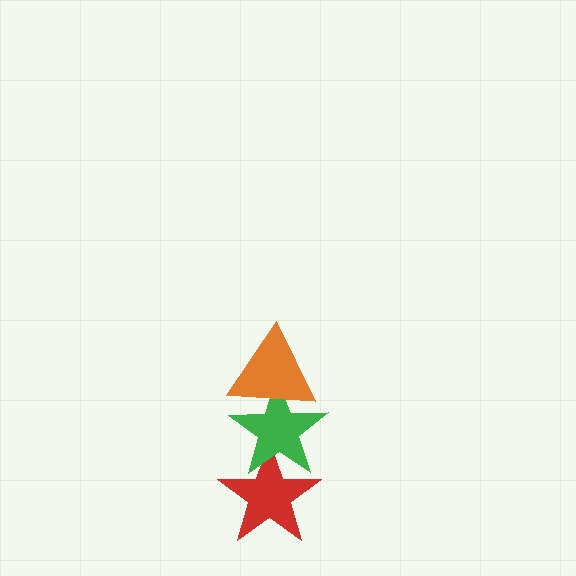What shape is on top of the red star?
The green star is on top of the red star.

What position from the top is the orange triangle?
The orange triangle is 1st from the top.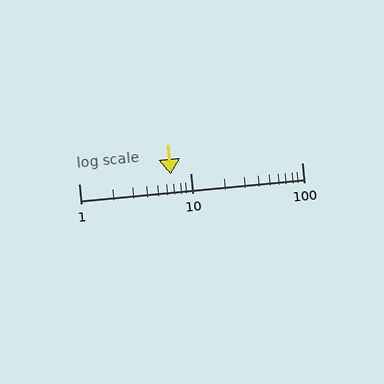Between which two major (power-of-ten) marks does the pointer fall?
The pointer is between 1 and 10.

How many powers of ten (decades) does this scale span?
The scale spans 2 decades, from 1 to 100.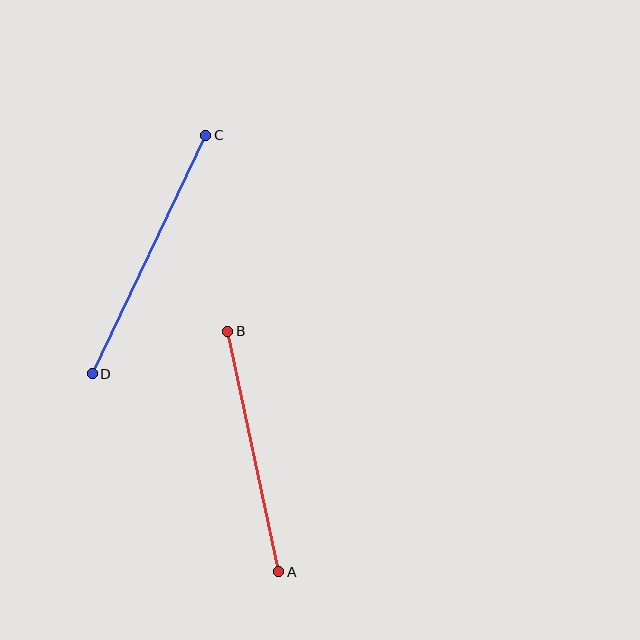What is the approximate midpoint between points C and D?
The midpoint is at approximately (149, 255) pixels.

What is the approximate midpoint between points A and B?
The midpoint is at approximately (253, 451) pixels.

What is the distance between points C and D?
The distance is approximately 264 pixels.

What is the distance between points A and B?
The distance is approximately 246 pixels.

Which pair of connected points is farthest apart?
Points C and D are farthest apart.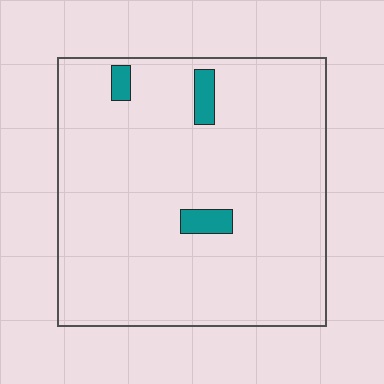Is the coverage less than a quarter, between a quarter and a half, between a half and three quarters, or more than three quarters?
Less than a quarter.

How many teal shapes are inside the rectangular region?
3.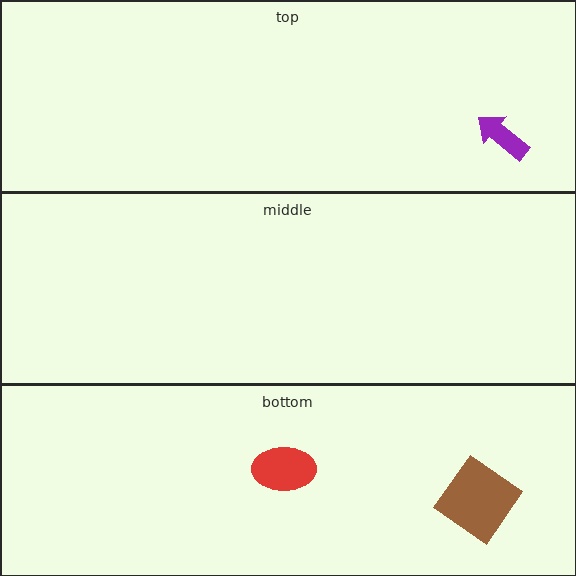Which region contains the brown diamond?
The bottom region.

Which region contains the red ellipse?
The bottom region.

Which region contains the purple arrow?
The top region.